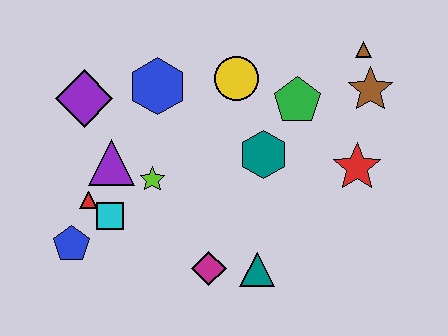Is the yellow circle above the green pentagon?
Yes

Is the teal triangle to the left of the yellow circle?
No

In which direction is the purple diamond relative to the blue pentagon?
The purple diamond is above the blue pentagon.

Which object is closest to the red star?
The brown star is closest to the red star.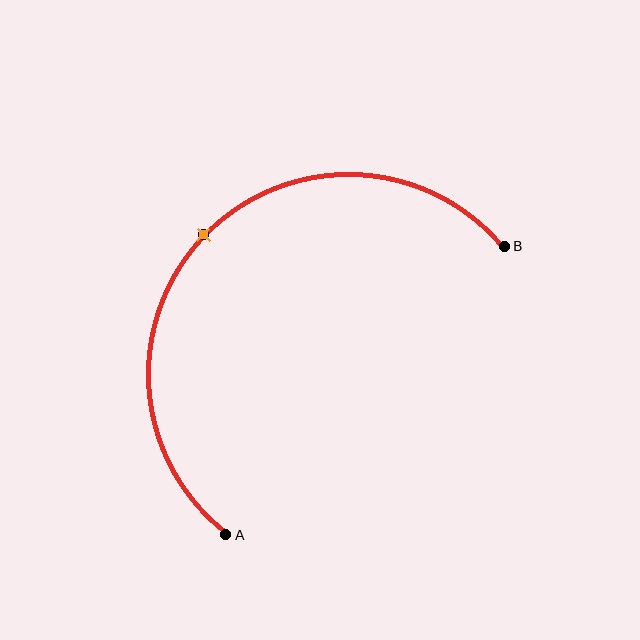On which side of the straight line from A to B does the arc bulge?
The arc bulges above and to the left of the straight line connecting A and B.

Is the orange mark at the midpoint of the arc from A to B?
Yes. The orange mark lies on the arc at equal arc-length from both A and B — it is the arc midpoint.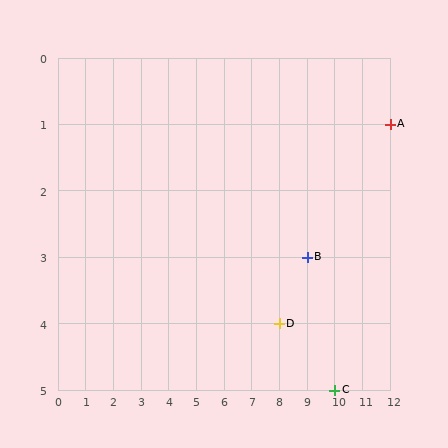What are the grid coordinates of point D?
Point D is at grid coordinates (8, 4).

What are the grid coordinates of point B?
Point B is at grid coordinates (9, 3).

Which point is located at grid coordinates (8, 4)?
Point D is at (8, 4).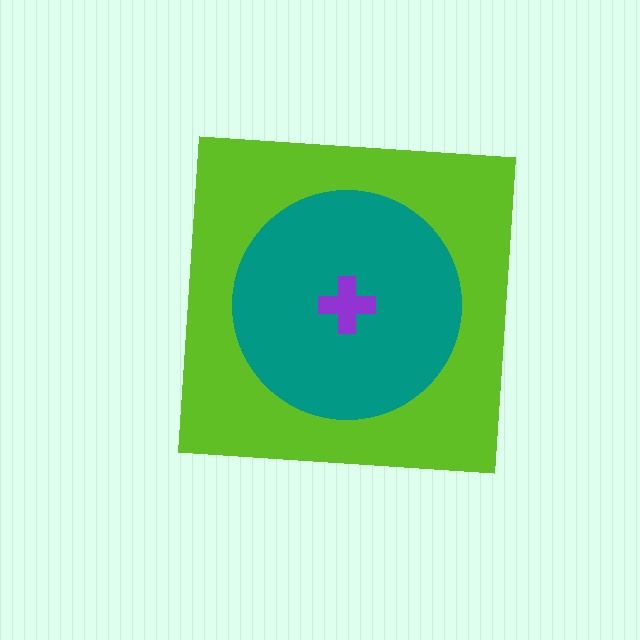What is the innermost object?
The purple cross.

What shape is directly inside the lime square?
The teal circle.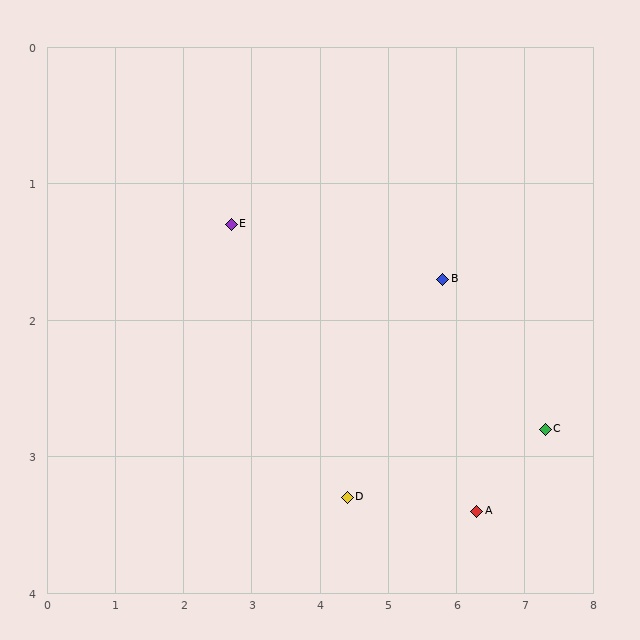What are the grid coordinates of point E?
Point E is at approximately (2.7, 1.3).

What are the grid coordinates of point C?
Point C is at approximately (7.3, 2.8).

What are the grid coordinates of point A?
Point A is at approximately (6.3, 3.4).